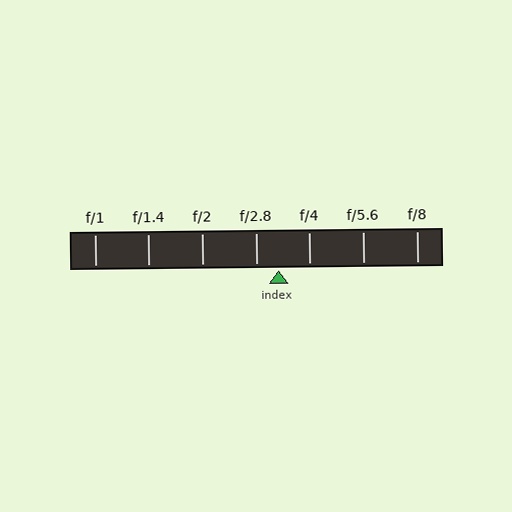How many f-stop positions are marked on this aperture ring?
There are 7 f-stop positions marked.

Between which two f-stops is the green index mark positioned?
The index mark is between f/2.8 and f/4.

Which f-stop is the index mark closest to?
The index mark is closest to f/2.8.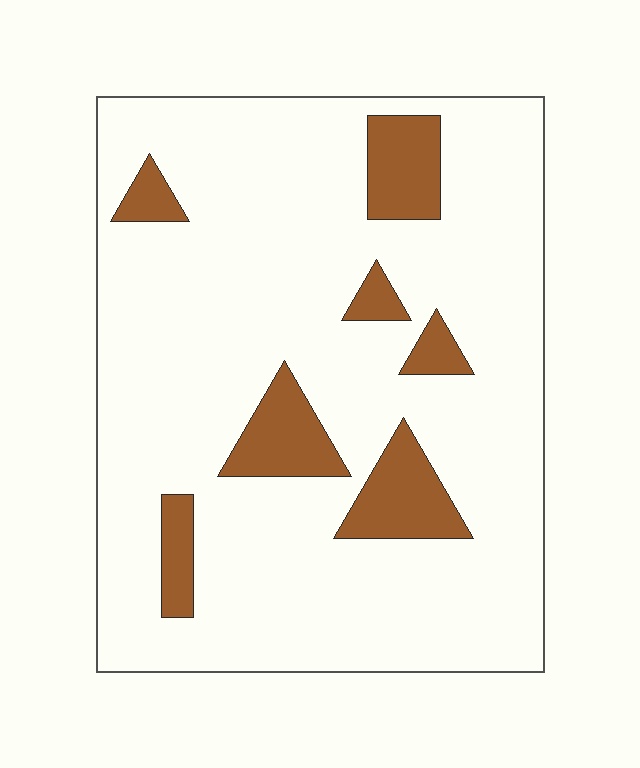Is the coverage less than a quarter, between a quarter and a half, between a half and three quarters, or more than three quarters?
Less than a quarter.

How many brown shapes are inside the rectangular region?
7.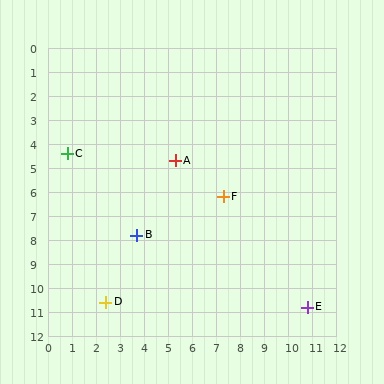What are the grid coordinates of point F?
Point F is at approximately (7.3, 6.2).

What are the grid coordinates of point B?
Point B is at approximately (3.7, 7.8).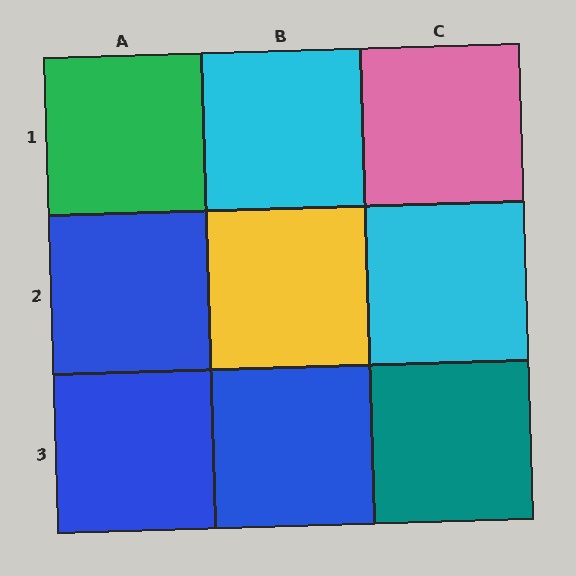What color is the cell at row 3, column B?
Blue.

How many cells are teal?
1 cell is teal.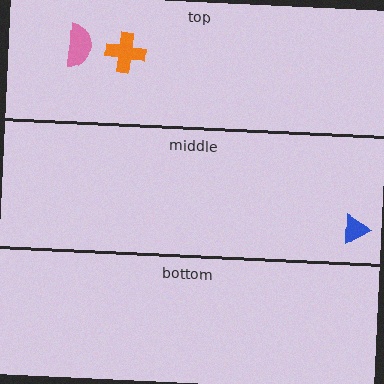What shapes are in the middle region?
The blue triangle.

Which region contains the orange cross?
The top region.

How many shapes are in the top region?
2.